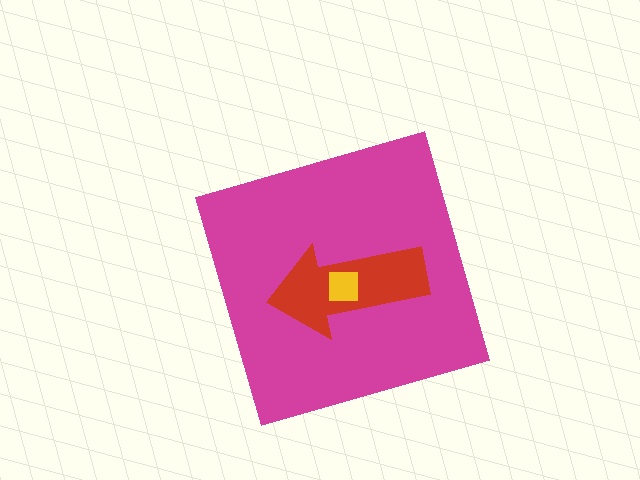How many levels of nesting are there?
3.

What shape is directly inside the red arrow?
The yellow square.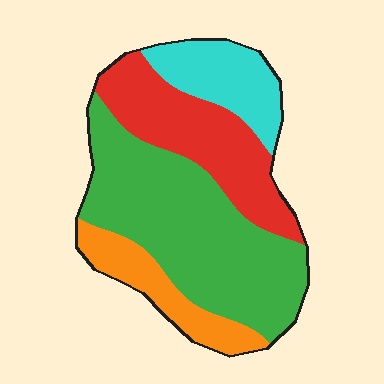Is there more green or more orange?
Green.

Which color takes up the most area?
Green, at roughly 45%.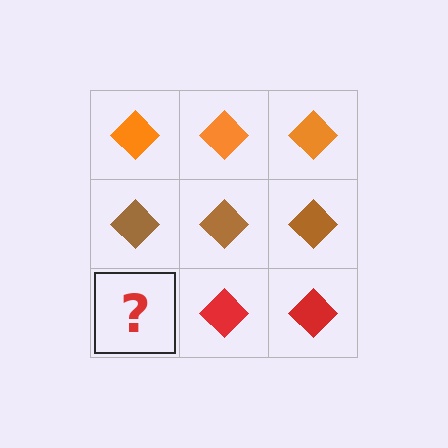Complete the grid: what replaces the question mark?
The question mark should be replaced with a red diamond.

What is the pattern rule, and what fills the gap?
The rule is that each row has a consistent color. The gap should be filled with a red diamond.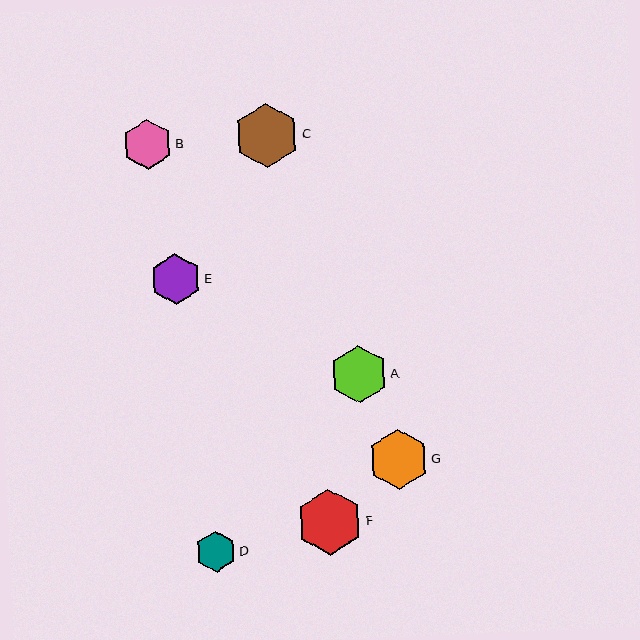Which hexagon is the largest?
Hexagon F is the largest with a size of approximately 66 pixels.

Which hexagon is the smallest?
Hexagon D is the smallest with a size of approximately 41 pixels.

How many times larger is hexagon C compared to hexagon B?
Hexagon C is approximately 1.3 times the size of hexagon B.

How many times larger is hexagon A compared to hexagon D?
Hexagon A is approximately 1.4 times the size of hexagon D.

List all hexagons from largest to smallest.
From largest to smallest: F, C, G, A, E, B, D.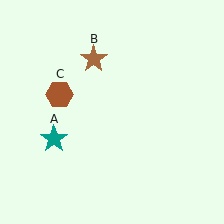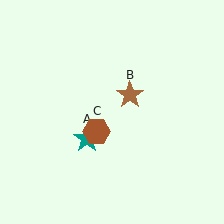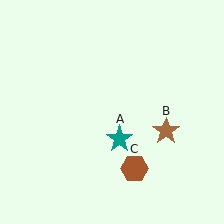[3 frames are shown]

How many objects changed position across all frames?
3 objects changed position: teal star (object A), brown star (object B), brown hexagon (object C).